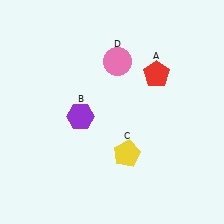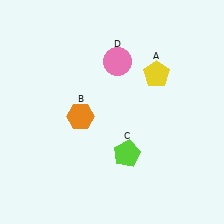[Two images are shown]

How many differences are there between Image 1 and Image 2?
There are 3 differences between the two images.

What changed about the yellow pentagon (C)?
In Image 1, C is yellow. In Image 2, it changed to lime.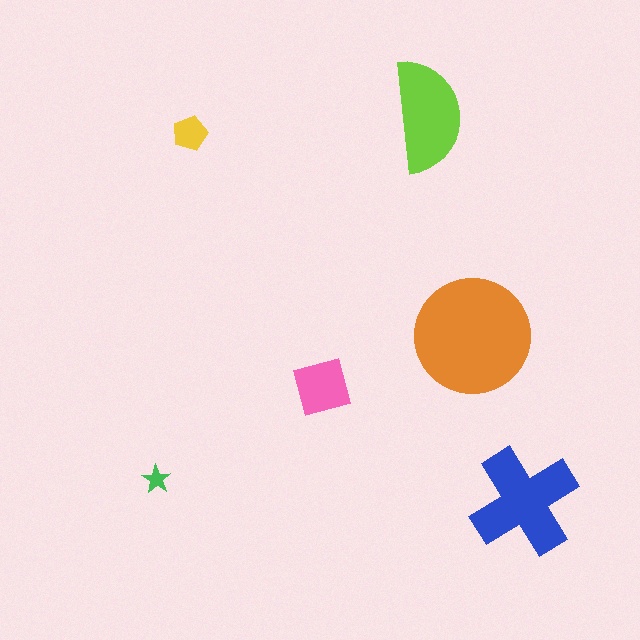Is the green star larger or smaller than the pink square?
Smaller.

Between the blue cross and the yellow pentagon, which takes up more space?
The blue cross.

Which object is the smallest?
The green star.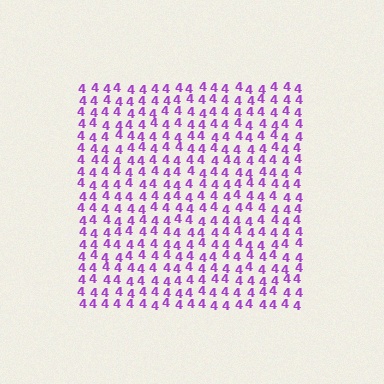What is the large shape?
The large shape is a square.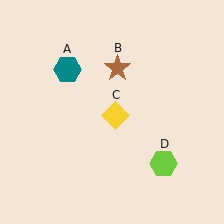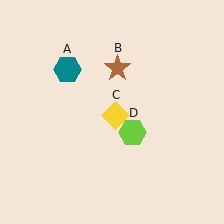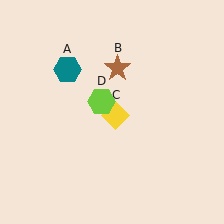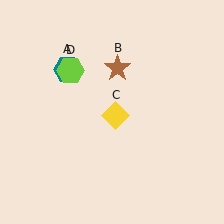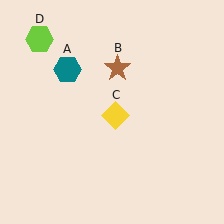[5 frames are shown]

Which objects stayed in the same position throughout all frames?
Teal hexagon (object A) and brown star (object B) and yellow diamond (object C) remained stationary.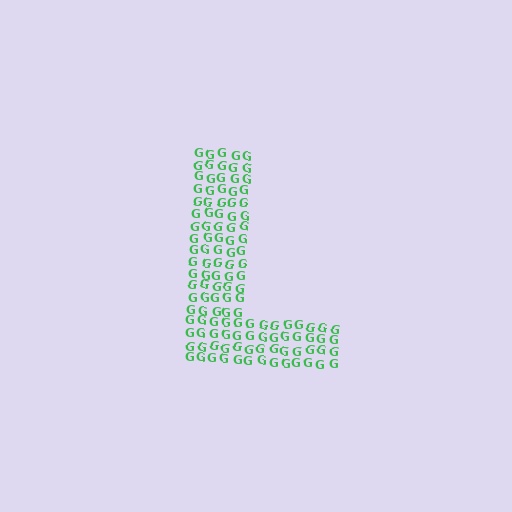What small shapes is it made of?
It is made of small letter G's.